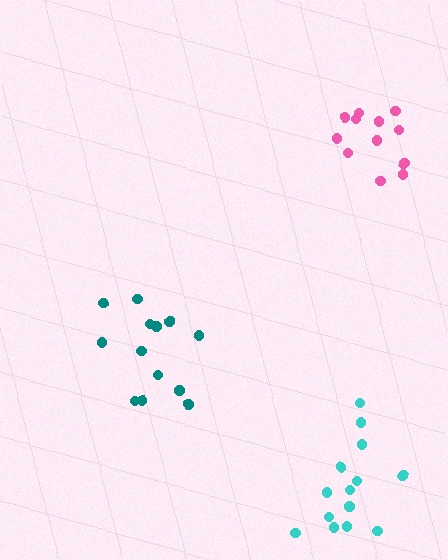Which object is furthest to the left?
The teal cluster is leftmost.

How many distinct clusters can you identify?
There are 3 distinct clusters.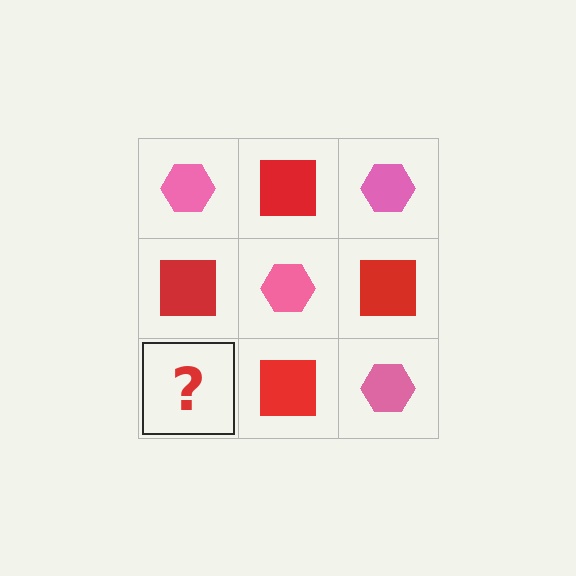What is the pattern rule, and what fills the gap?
The rule is that it alternates pink hexagon and red square in a checkerboard pattern. The gap should be filled with a pink hexagon.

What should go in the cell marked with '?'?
The missing cell should contain a pink hexagon.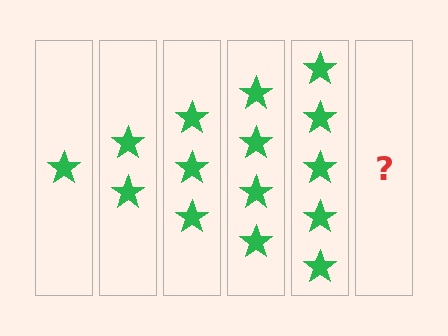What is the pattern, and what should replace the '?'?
The pattern is that each step adds one more star. The '?' should be 6 stars.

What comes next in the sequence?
The next element should be 6 stars.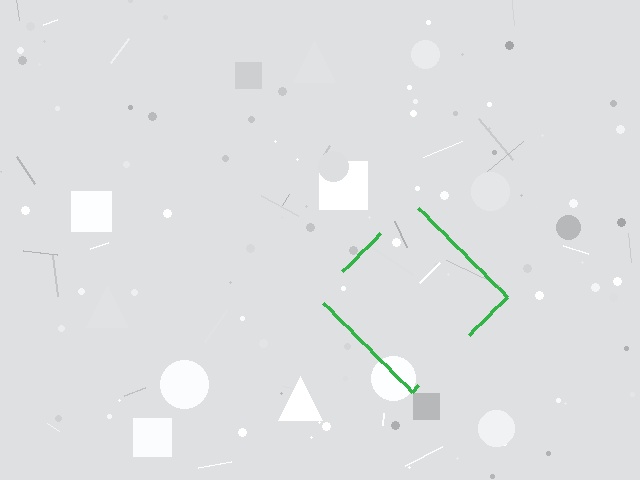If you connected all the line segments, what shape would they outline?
They would outline a diamond.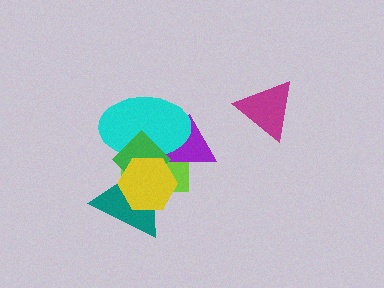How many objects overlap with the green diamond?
5 objects overlap with the green diamond.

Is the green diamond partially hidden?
Yes, it is partially covered by another shape.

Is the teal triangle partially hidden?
Yes, it is partially covered by another shape.